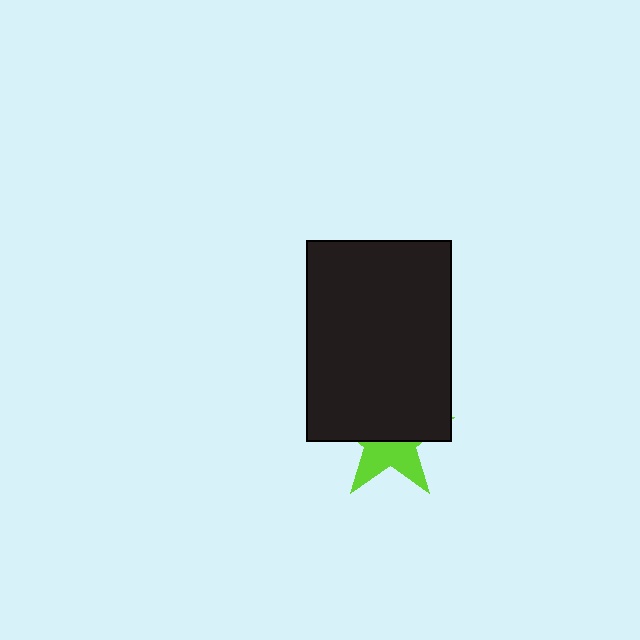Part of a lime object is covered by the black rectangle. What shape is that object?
It is a star.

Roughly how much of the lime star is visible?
A small part of it is visible (roughly 42%).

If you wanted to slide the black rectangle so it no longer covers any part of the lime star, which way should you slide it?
Slide it up — that is the most direct way to separate the two shapes.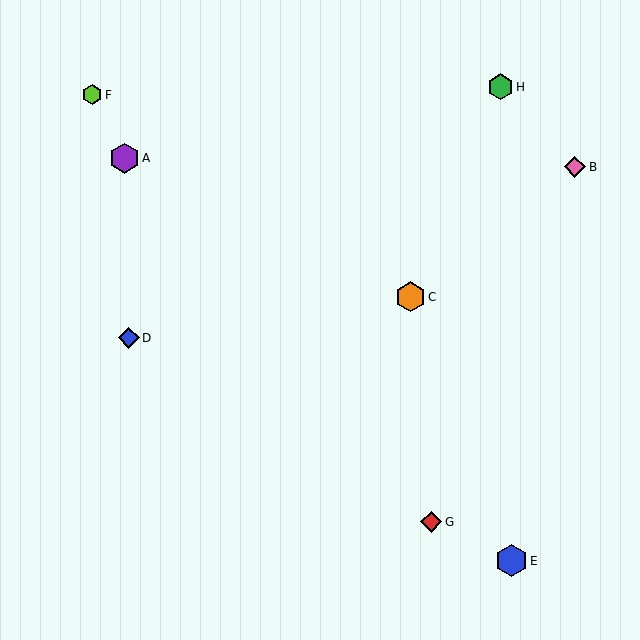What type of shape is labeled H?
Shape H is a green hexagon.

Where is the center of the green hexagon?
The center of the green hexagon is at (500, 87).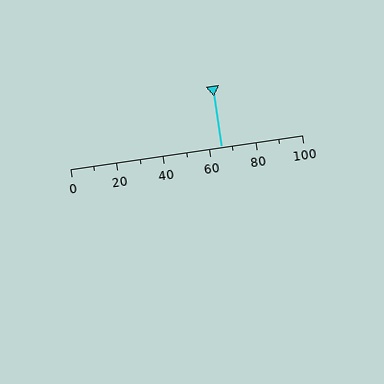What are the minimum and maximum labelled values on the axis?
The axis runs from 0 to 100.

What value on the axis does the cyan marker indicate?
The marker indicates approximately 65.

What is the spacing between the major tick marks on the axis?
The major ticks are spaced 20 apart.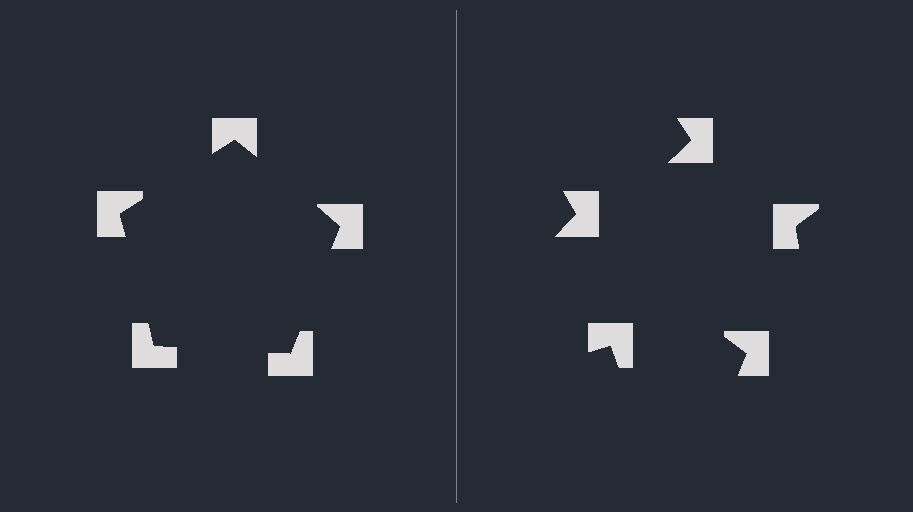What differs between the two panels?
The notched squares are positioned identically on both sides; only the wedge orientations differ. On the left they align to a pentagon; on the right they are misaligned.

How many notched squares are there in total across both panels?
10 — 5 on each side.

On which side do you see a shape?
An illusory pentagon appears on the left side. On the right side the wedge cuts are rotated, so no coherent shape forms.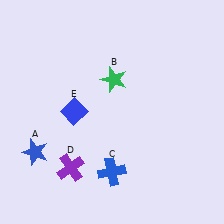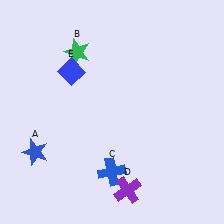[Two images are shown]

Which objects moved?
The objects that moved are: the green star (B), the purple cross (D), the blue diamond (E).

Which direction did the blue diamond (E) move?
The blue diamond (E) moved up.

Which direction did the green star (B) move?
The green star (B) moved left.